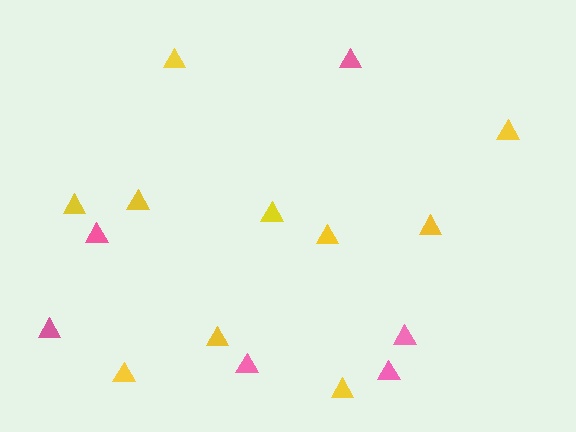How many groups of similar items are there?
There are 2 groups: one group of yellow triangles (10) and one group of pink triangles (6).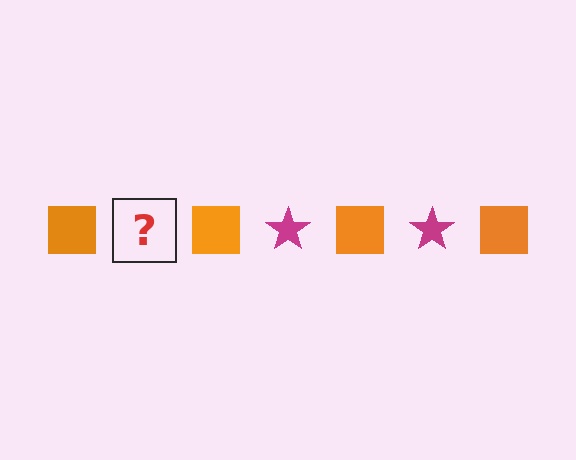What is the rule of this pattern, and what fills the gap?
The rule is that the pattern alternates between orange square and magenta star. The gap should be filled with a magenta star.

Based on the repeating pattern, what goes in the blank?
The blank should be a magenta star.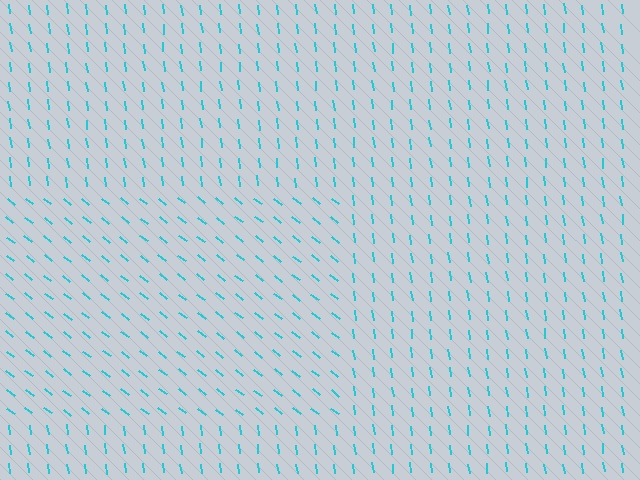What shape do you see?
I see a rectangle.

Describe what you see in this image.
The image is filled with small cyan line segments. A rectangle region in the image has lines oriented differently from the surrounding lines, creating a visible texture boundary.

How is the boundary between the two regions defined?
The boundary is defined purely by a change in line orientation (approximately 45 degrees difference). All lines are the same color and thickness.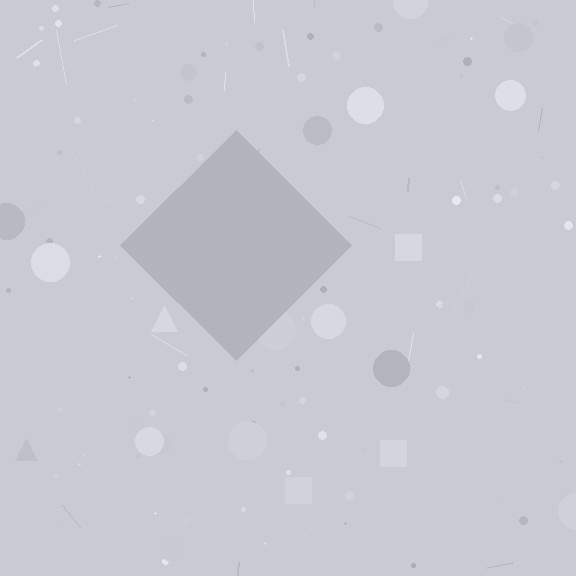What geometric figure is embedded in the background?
A diamond is embedded in the background.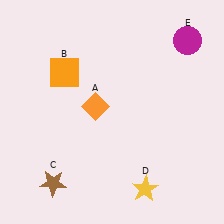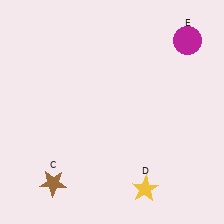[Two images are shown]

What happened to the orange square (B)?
The orange square (B) was removed in Image 2. It was in the top-left area of Image 1.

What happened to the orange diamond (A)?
The orange diamond (A) was removed in Image 2. It was in the top-left area of Image 1.